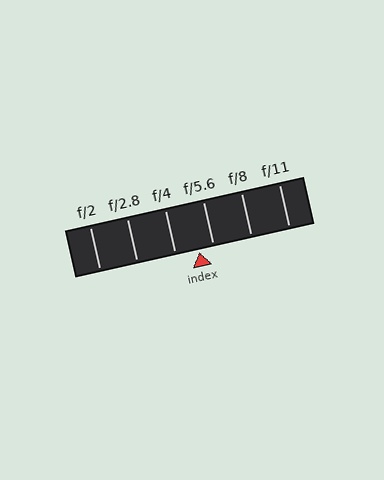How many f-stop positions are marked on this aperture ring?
There are 6 f-stop positions marked.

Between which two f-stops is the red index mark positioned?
The index mark is between f/4 and f/5.6.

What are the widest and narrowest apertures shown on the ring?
The widest aperture shown is f/2 and the narrowest is f/11.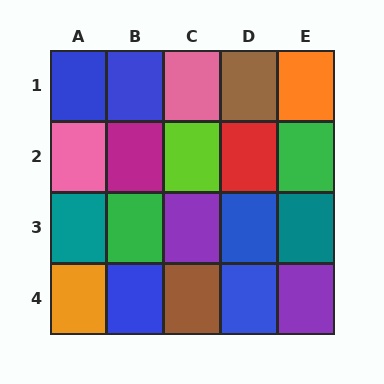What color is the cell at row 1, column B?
Blue.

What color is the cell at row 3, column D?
Blue.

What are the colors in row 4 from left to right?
Orange, blue, brown, blue, purple.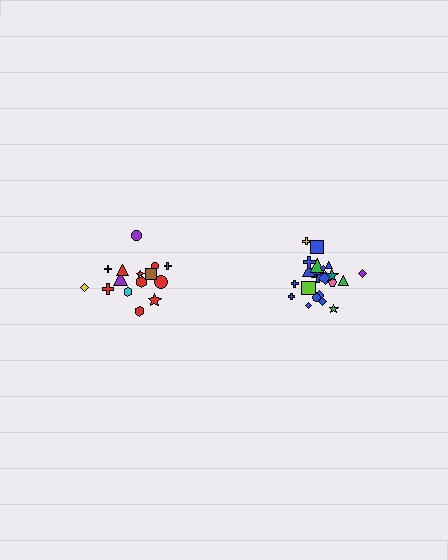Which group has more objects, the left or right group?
The right group.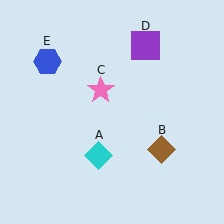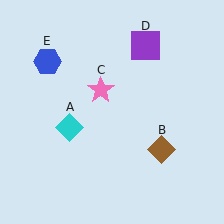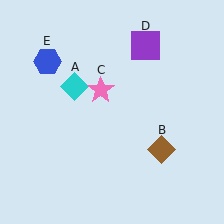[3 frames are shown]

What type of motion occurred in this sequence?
The cyan diamond (object A) rotated clockwise around the center of the scene.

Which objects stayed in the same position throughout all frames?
Brown diamond (object B) and pink star (object C) and purple square (object D) and blue hexagon (object E) remained stationary.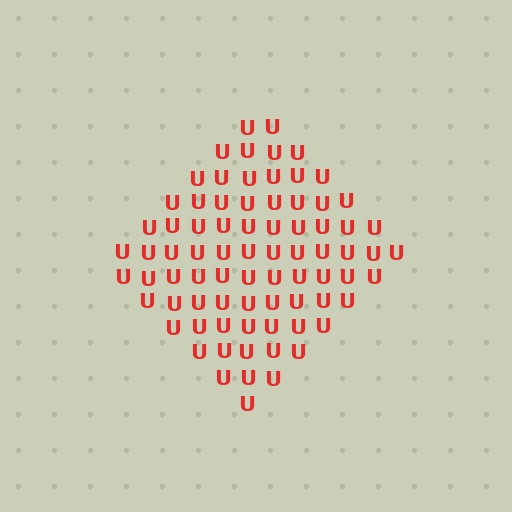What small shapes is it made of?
It is made of small letter U's.